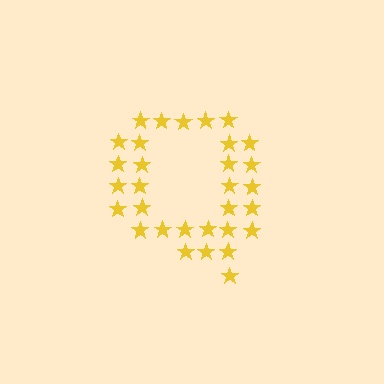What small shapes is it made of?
It is made of small stars.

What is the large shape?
The large shape is the letter Q.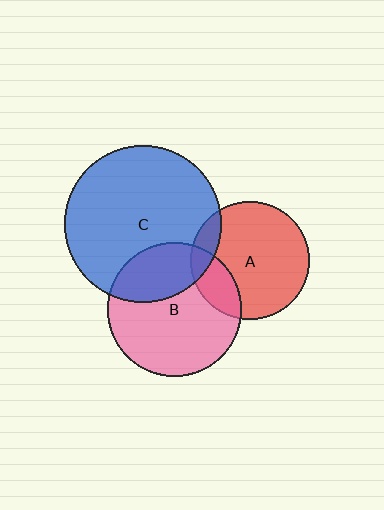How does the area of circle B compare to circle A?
Approximately 1.3 times.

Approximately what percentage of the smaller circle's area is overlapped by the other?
Approximately 20%.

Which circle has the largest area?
Circle C (blue).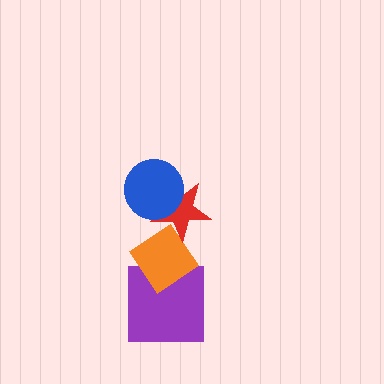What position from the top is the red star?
The red star is 2nd from the top.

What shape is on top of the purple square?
The orange diamond is on top of the purple square.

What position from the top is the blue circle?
The blue circle is 1st from the top.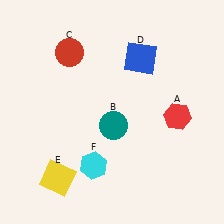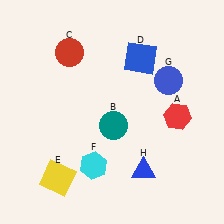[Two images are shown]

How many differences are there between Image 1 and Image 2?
There are 2 differences between the two images.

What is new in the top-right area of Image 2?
A blue circle (G) was added in the top-right area of Image 2.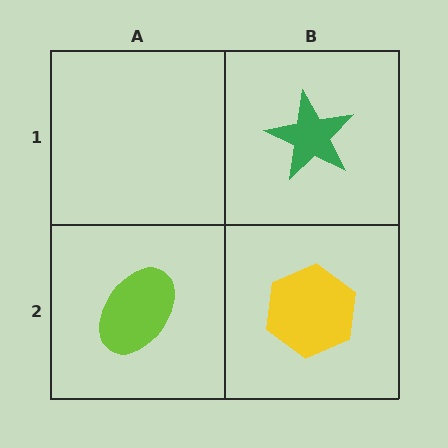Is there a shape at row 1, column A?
No, that cell is empty.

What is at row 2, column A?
A lime ellipse.